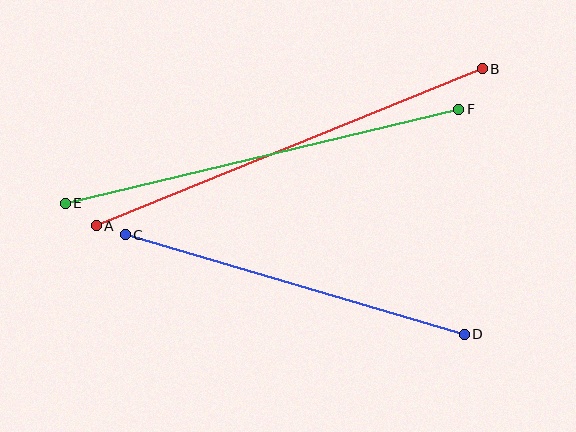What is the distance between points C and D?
The distance is approximately 353 pixels.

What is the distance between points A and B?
The distance is approximately 417 pixels.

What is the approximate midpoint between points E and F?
The midpoint is at approximately (262, 156) pixels.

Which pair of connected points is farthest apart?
Points A and B are farthest apart.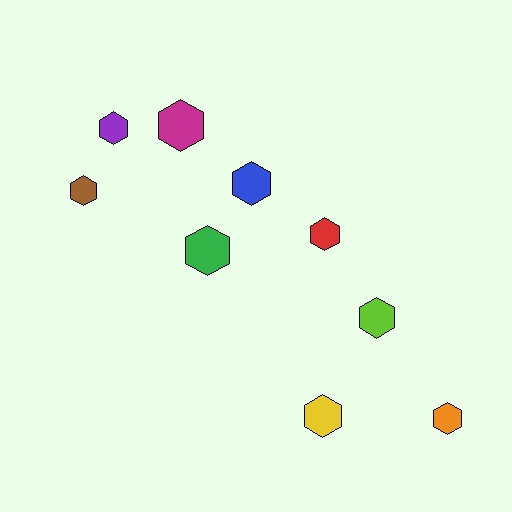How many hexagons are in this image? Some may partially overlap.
There are 9 hexagons.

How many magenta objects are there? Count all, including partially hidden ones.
There is 1 magenta object.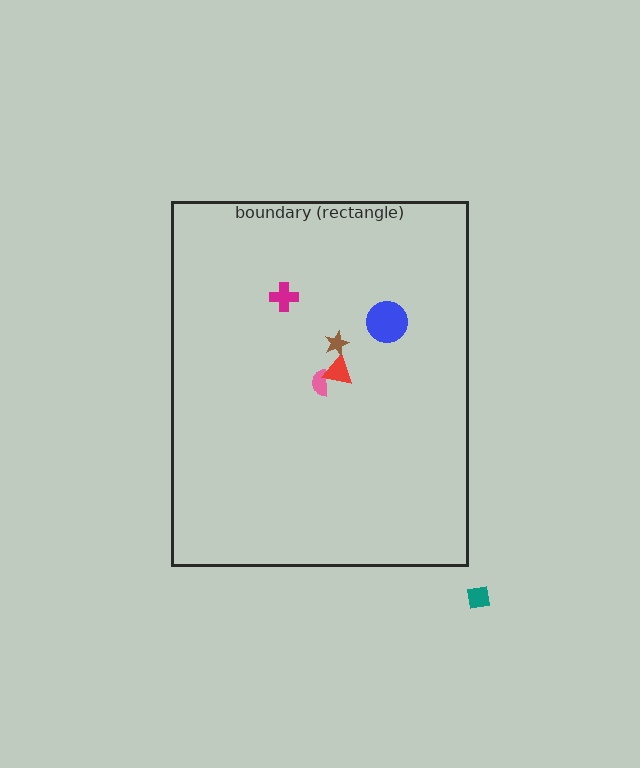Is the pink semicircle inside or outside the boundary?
Inside.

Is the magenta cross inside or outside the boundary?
Inside.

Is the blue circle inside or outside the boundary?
Inside.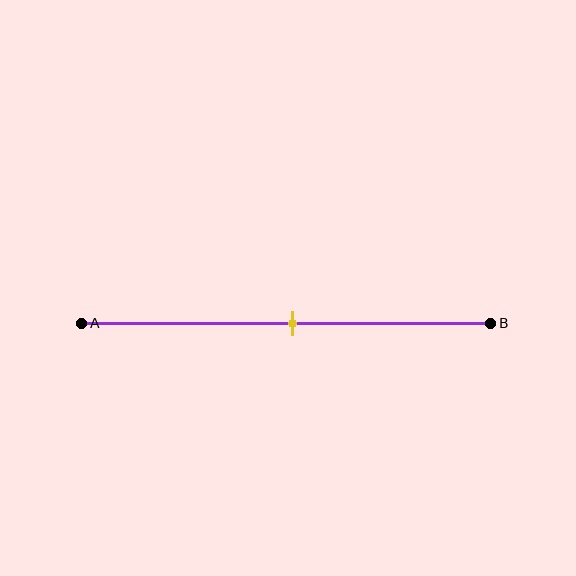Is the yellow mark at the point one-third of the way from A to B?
No, the mark is at about 50% from A, not at the 33% one-third point.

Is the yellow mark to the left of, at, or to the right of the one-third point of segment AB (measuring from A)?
The yellow mark is to the right of the one-third point of segment AB.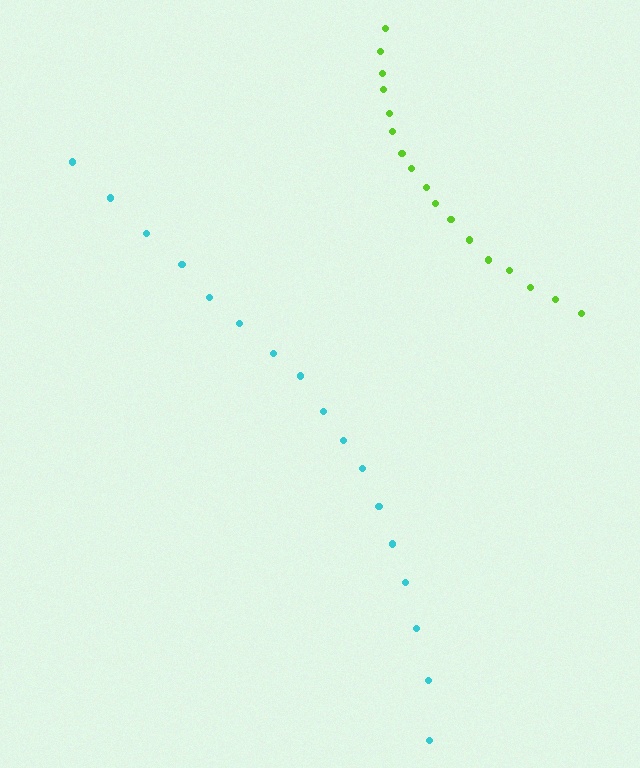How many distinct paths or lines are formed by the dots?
There are 2 distinct paths.